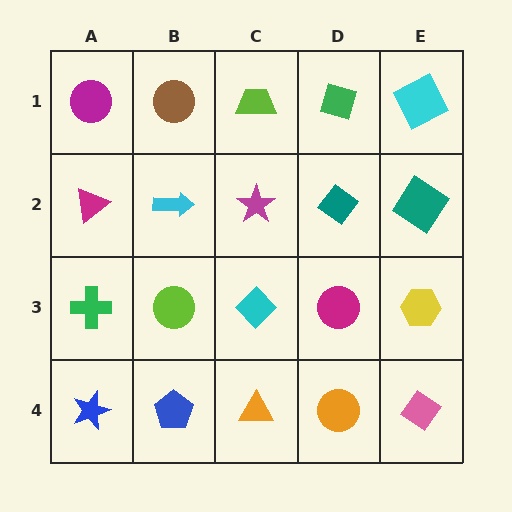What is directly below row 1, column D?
A teal diamond.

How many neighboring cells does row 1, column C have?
3.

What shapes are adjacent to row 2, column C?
A lime trapezoid (row 1, column C), a cyan diamond (row 3, column C), a cyan arrow (row 2, column B), a teal diamond (row 2, column D).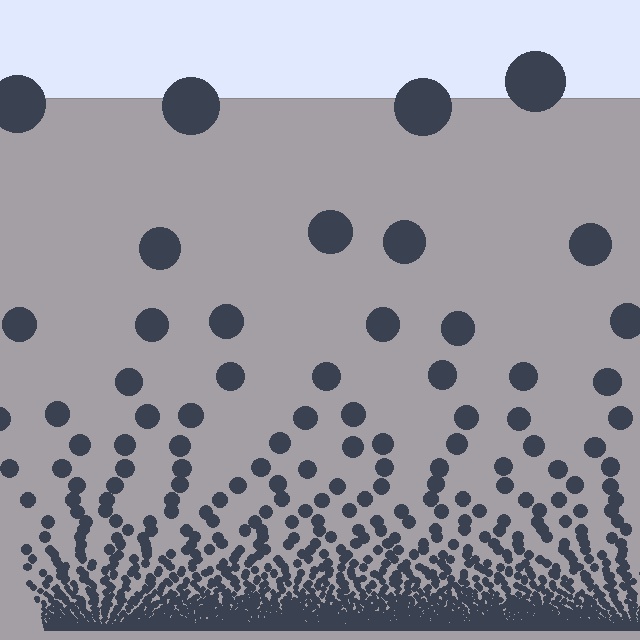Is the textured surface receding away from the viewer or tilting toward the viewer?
The surface appears to tilt toward the viewer. Texture elements get larger and sparser toward the top.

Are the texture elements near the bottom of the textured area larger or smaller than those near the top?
Smaller. The gradient is inverted — elements near the bottom are smaller and denser.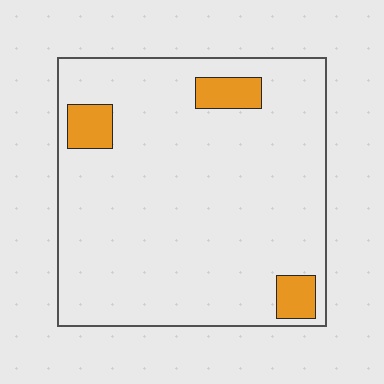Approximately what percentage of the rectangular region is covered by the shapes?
Approximately 10%.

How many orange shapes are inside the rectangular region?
3.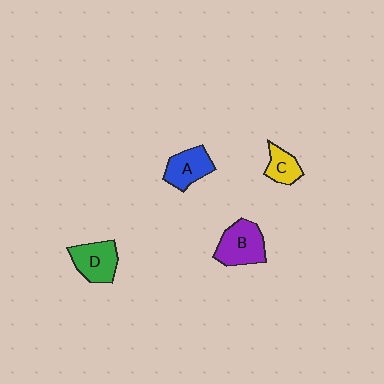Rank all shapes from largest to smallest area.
From largest to smallest: B (purple), D (green), A (blue), C (yellow).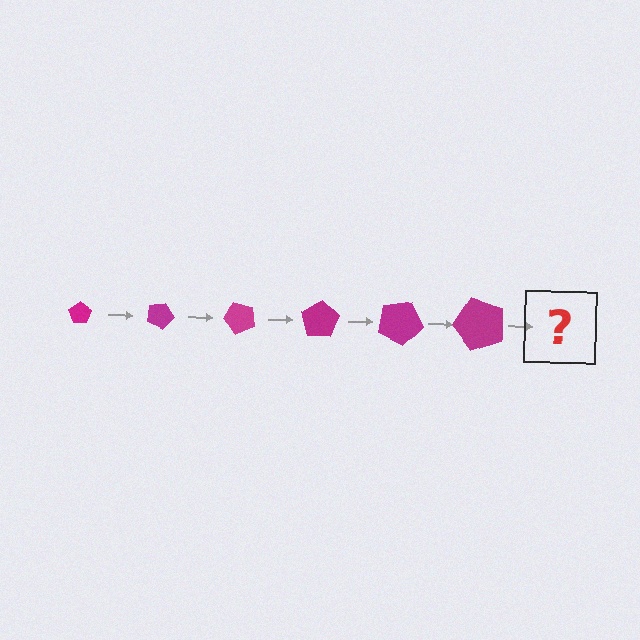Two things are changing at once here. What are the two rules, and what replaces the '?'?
The two rules are that the pentagon grows larger each step and it rotates 25 degrees each step. The '?' should be a pentagon, larger than the previous one and rotated 150 degrees from the start.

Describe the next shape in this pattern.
It should be a pentagon, larger than the previous one and rotated 150 degrees from the start.